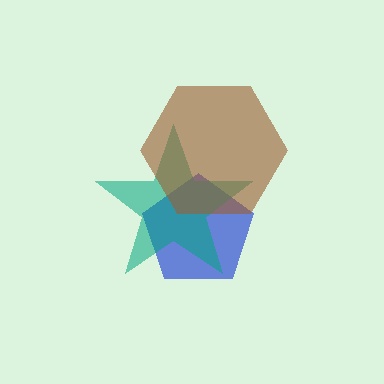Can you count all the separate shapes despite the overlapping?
Yes, there are 3 separate shapes.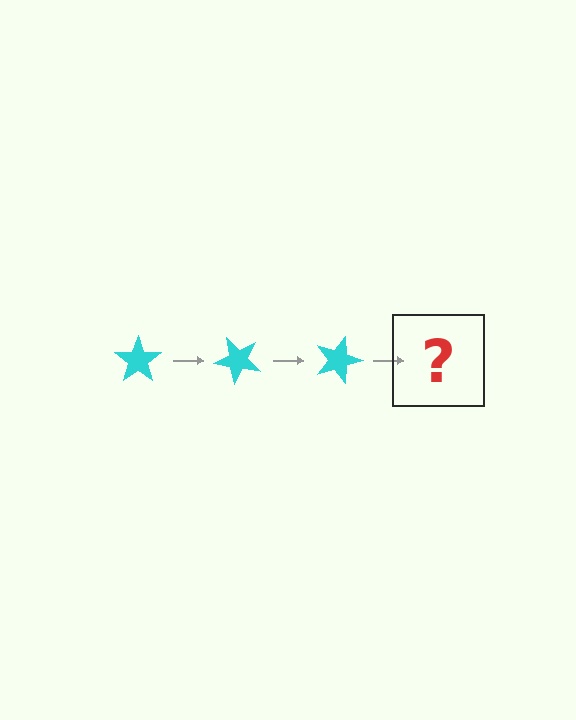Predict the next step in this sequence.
The next step is a cyan star rotated 135 degrees.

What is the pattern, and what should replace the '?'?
The pattern is that the star rotates 45 degrees each step. The '?' should be a cyan star rotated 135 degrees.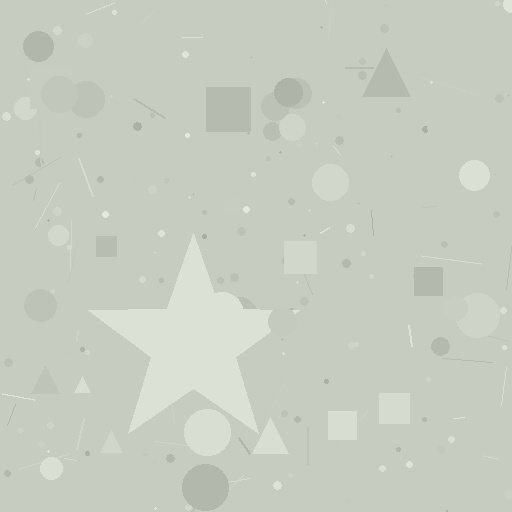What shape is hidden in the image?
A star is hidden in the image.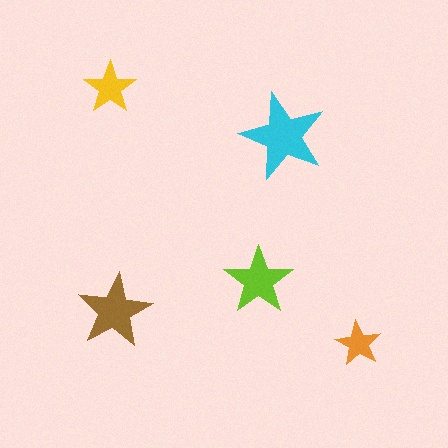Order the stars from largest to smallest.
the cyan one, the brown one, the lime one, the yellow one, the orange one.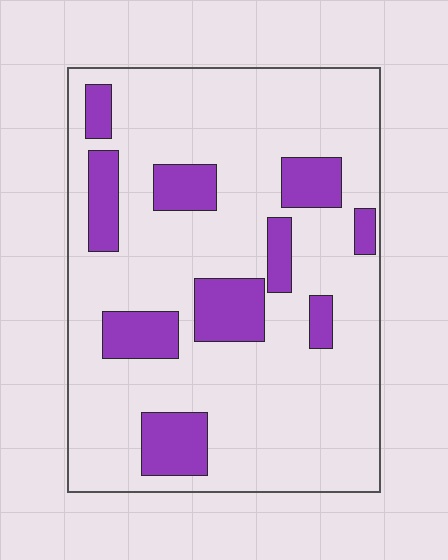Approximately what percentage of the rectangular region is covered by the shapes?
Approximately 20%.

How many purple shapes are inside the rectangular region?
10.